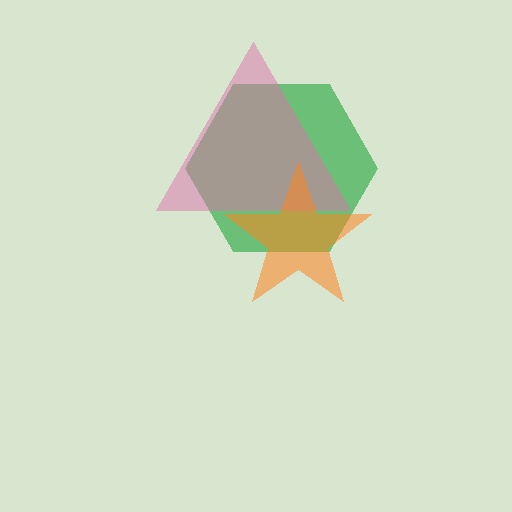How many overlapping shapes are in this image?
There are 3 overlapping shapes in the image.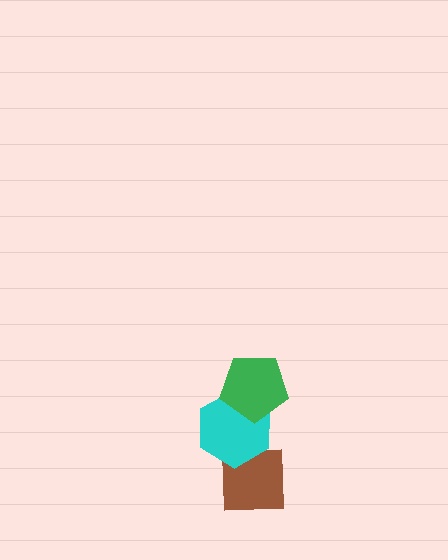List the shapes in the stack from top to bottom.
From top to bottom: the green pentagon, the cyan hexagon, the brown square.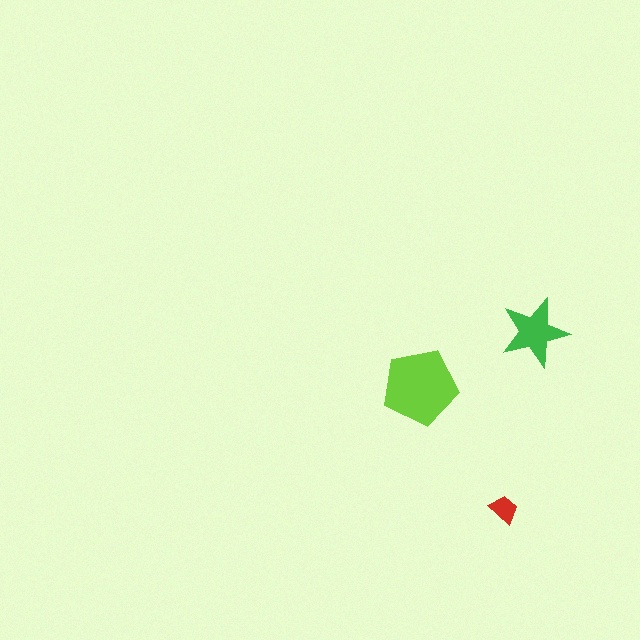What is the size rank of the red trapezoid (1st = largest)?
3rd.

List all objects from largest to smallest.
The lime pentagon, the green star, the red trapezoid.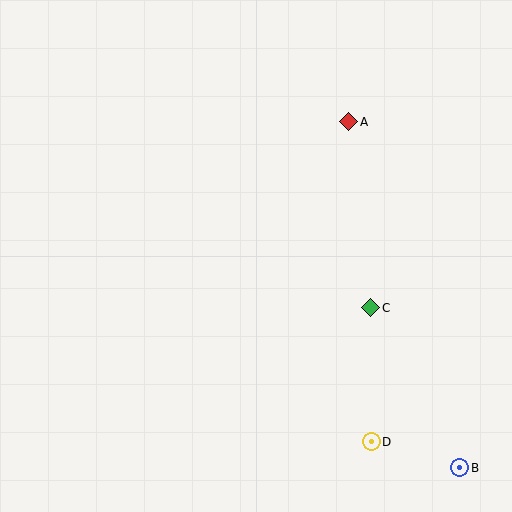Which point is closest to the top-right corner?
Point A is closest to the top-right corner.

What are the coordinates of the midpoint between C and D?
The midpoint between C and D is at (371, 375).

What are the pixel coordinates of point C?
Point C is at (371, 308).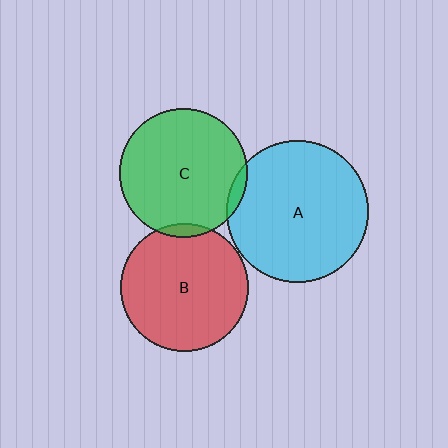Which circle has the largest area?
Circle A (cyan).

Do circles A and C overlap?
Yes.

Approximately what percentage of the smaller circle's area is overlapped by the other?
Approximately 5%.